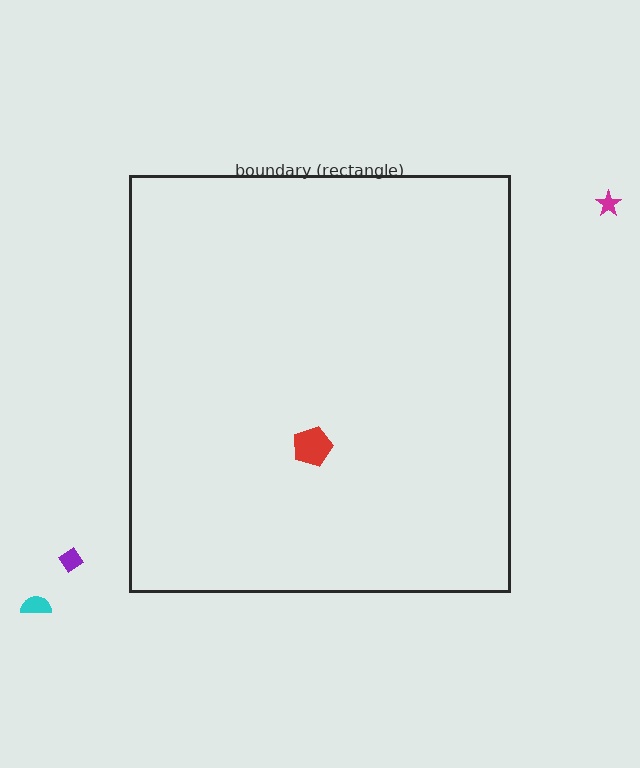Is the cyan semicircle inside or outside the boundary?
Outside.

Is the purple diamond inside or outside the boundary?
Outside.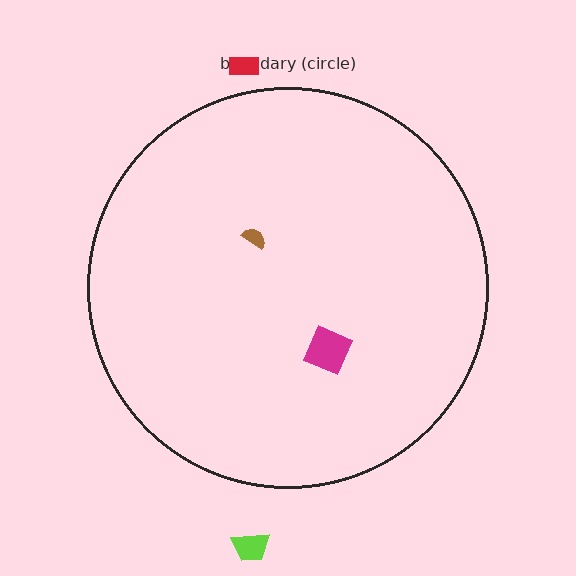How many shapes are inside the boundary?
2 inside, 2 outside.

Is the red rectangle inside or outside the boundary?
Outside.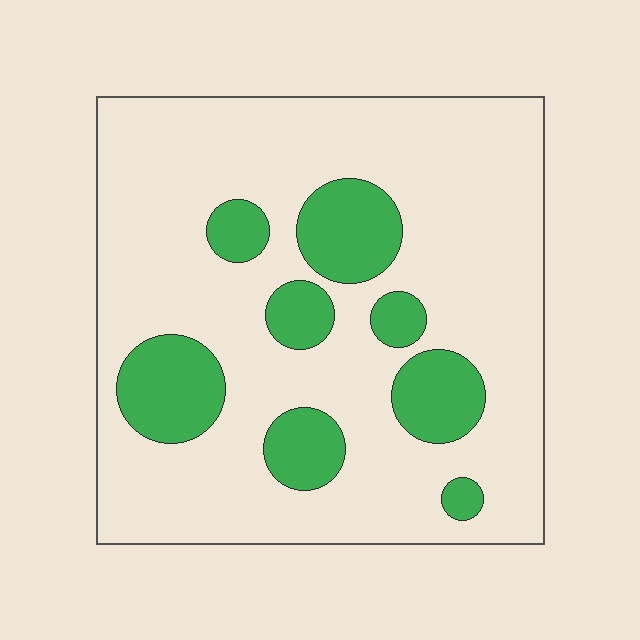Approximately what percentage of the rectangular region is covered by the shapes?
Approximately 20%.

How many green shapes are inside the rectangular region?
8.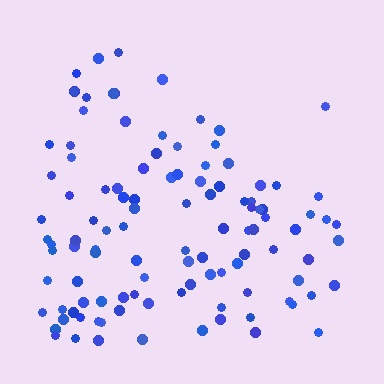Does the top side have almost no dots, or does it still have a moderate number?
Still a moderate number, just noticeably fewer than the bottom.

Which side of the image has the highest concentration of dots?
The bottom.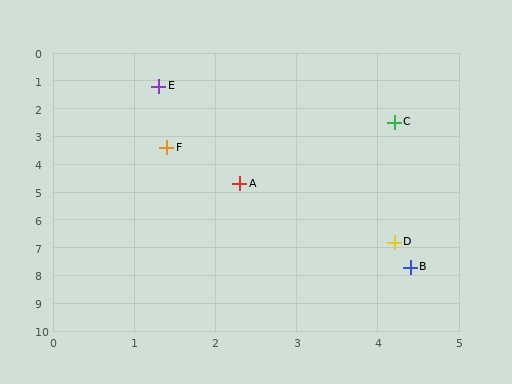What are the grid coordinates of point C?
Point C is at approximately (4.2, 2.5).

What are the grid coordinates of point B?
Point B is at approximately (4.4, 7.7).